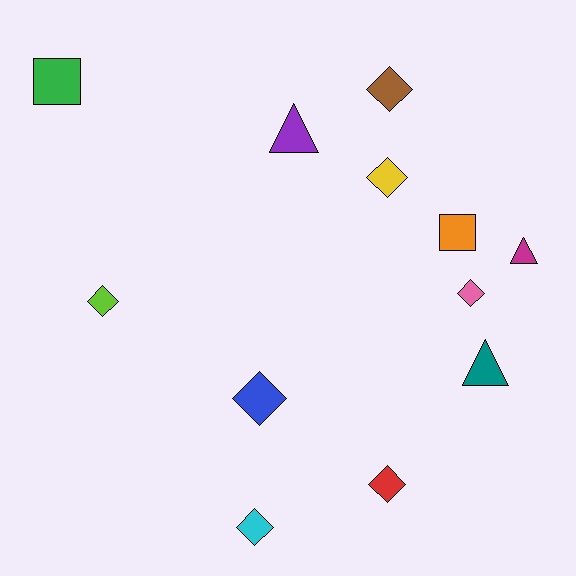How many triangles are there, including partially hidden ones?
There are 3 triangles.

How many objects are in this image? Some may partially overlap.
There are 12 objects.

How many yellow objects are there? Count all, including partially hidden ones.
There is 1 yellow object.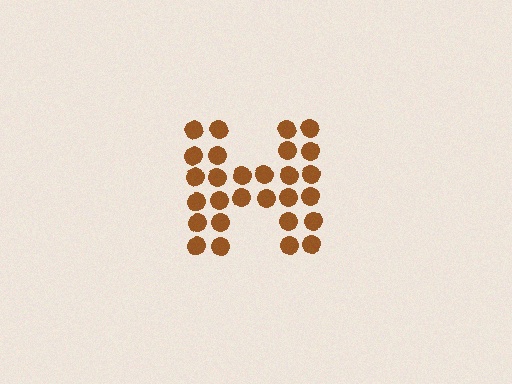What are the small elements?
The small elements are circles.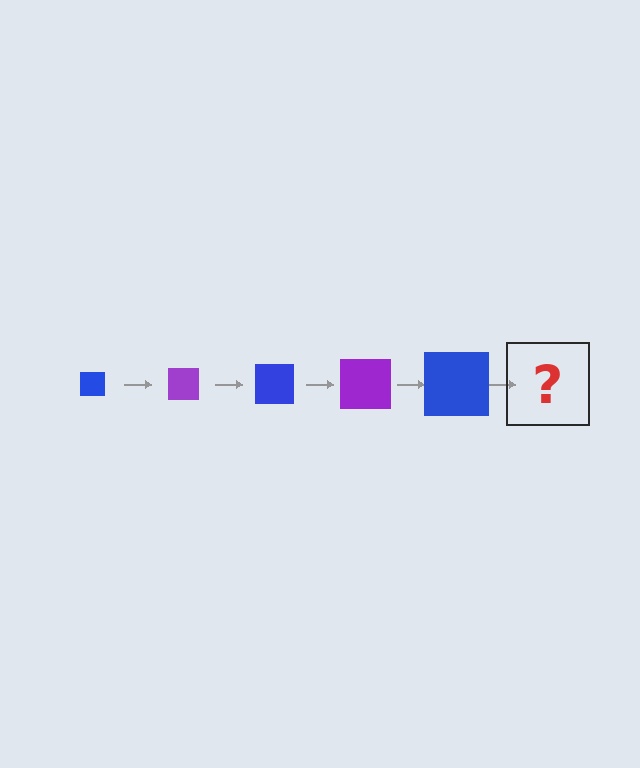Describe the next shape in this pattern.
It should be a purple square, larger than the previous one.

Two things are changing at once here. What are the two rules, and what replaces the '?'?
The two rules are that the square grows larger each step and the color cycles through blue and purple. The '?' should be a purple square, larger than the previous one.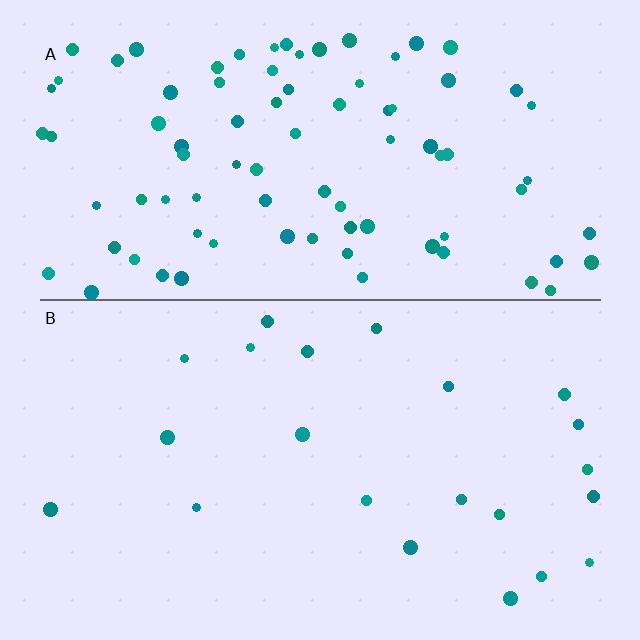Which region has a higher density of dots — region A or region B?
A (the top).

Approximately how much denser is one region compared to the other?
Approximately 3.9× — region A over region B.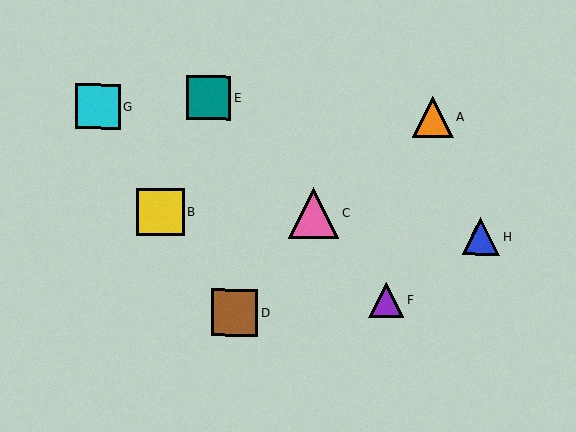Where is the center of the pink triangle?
The center of the pink triangle is at (314, 213).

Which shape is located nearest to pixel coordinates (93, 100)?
The cyan square (labeled G) at (98, 107) is nearest to that location.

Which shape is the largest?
The pink triangle (labeled C) is the largest.